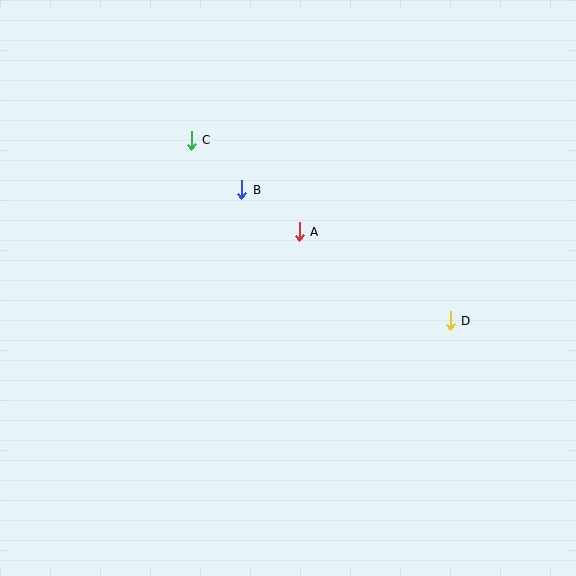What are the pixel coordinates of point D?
Point D is at (450, 321).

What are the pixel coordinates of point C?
Point C is at (191, 140).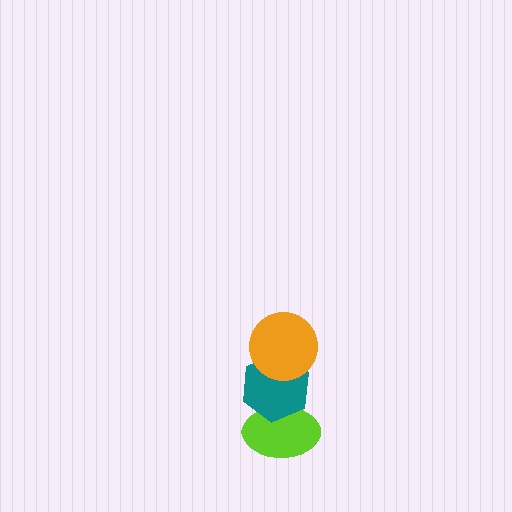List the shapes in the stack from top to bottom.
From top to bottom: the orange circle, the teal hexagon, the lime ellipse.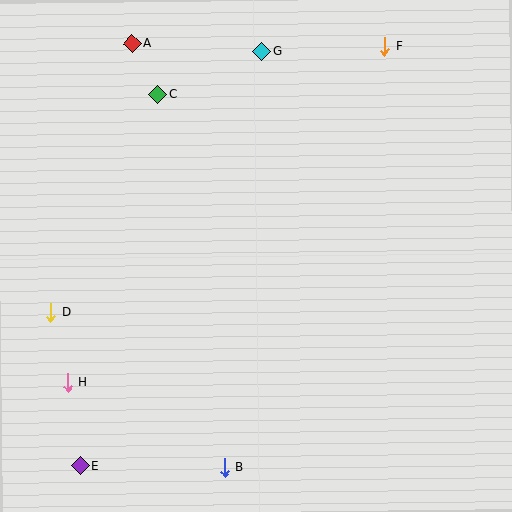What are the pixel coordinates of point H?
Point H is at (68, 382).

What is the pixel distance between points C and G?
The distance between C and G is 112 pixels.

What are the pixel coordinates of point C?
Point C is at (158, 94).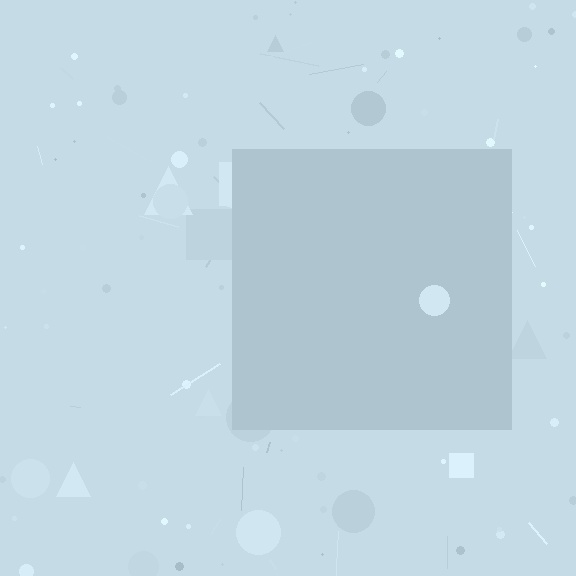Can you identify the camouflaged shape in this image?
The camouflaged shape is a square.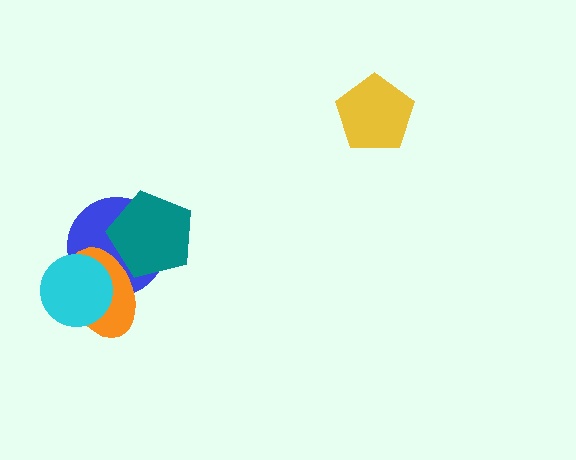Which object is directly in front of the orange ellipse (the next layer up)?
The cyan circle is directly in front of the orange ellipse.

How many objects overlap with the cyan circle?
2 objects overlap with the cyan circle.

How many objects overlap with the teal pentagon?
2 objects overlap with the teal pentagon.